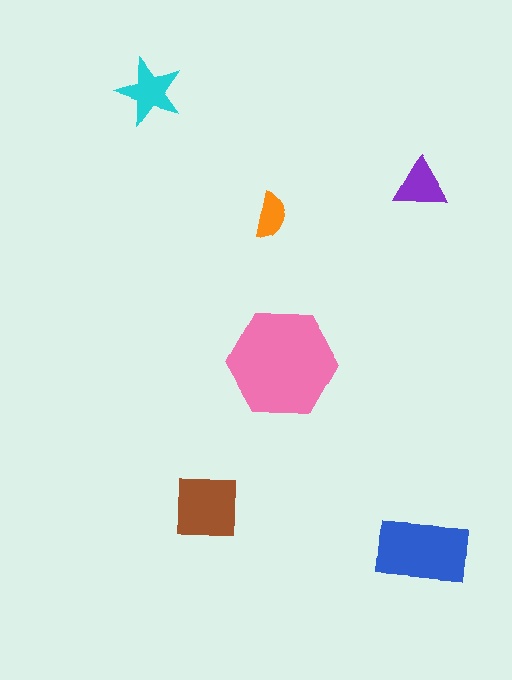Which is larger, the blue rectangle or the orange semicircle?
The blue rectangle.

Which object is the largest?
The pink hexagon.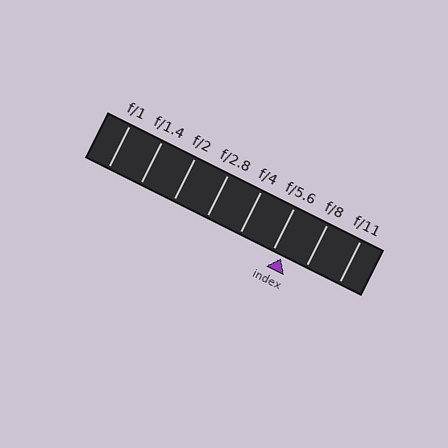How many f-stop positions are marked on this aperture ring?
There are 8 f-stop positions marked.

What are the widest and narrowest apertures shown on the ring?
The widest aperture shown is f/1 and the narrowest is f/11.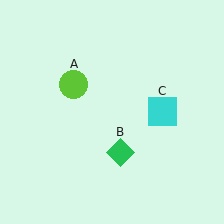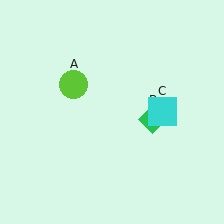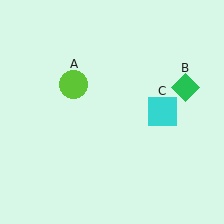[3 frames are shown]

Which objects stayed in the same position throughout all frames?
Lime circle (object A) and cyan square (object C) remained stationary.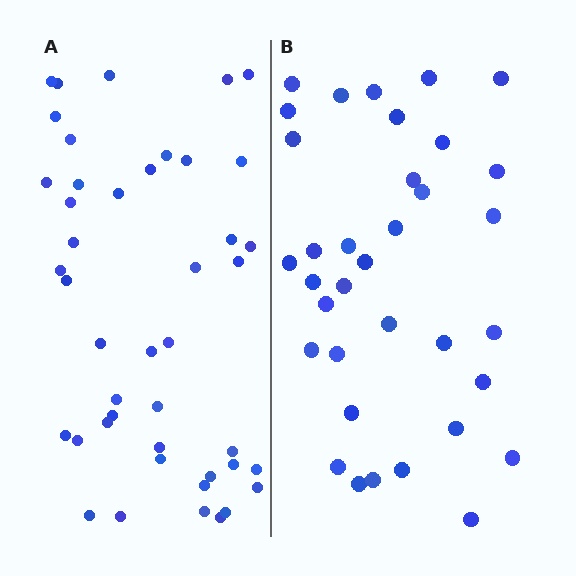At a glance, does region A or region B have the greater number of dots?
Region A (the left region) has more dots.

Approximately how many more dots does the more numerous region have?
Region A has roughly 8 or so more dots than region B.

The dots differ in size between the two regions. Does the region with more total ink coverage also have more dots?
No. Region B has more total ink coverage because its dots are larger, but region A actually contains more individual dots. Total area can be misleading — the number of items is what matters here.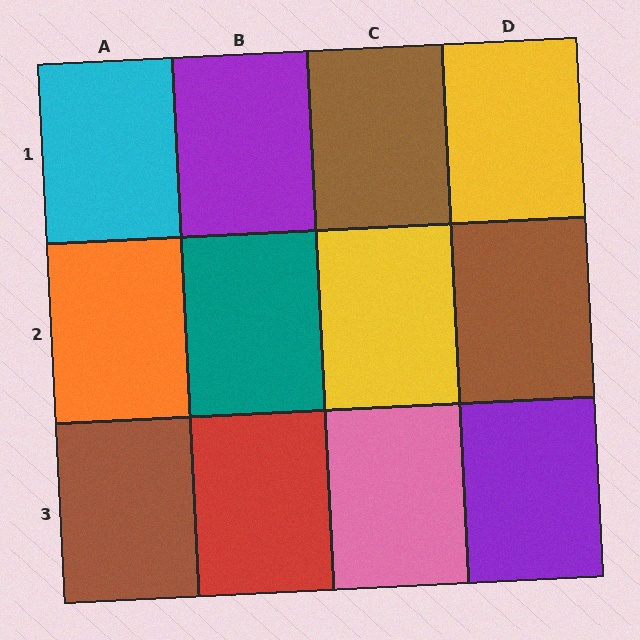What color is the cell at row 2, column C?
Yellow.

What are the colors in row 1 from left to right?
Cyan, purple, brown, yellow.